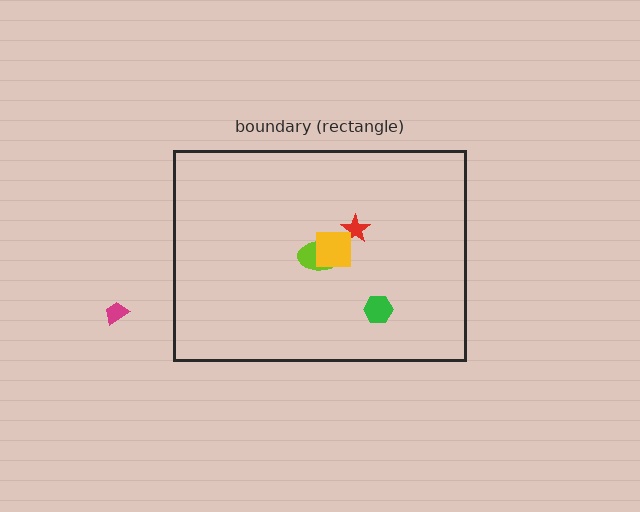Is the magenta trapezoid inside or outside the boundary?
Outside.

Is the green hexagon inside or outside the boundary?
Inside.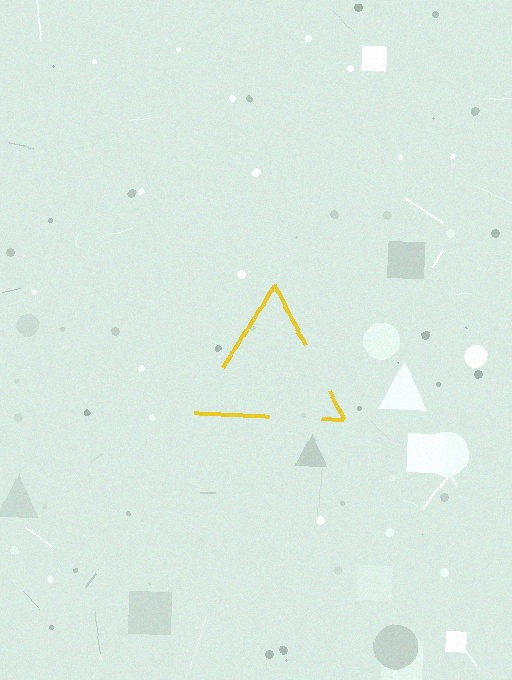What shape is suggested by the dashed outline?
The dashed outline suggests a triangle.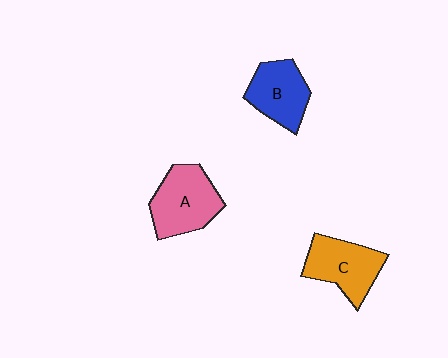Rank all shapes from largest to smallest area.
From largest to smallest: A (pink), C (orange), B (blue).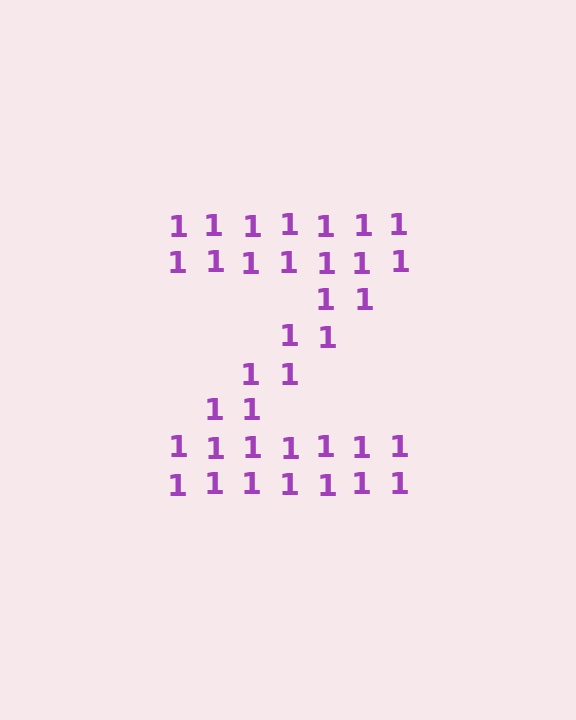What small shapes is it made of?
It is made of small digit 1's.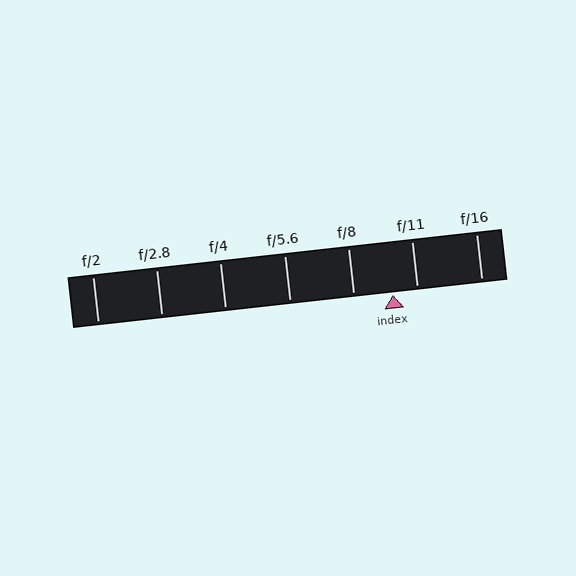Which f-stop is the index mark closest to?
The index mark is closest to f/11.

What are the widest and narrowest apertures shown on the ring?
The widest aperture shown is f/2 and the narrowest is f/16.